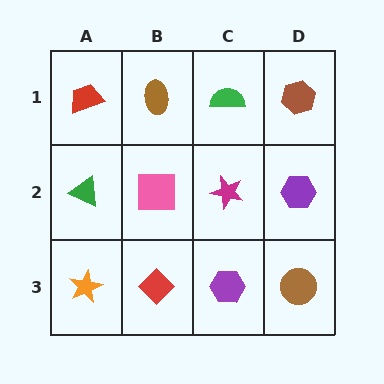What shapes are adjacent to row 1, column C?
A magenta star (row 2, column C), a brown ellipse (row 1, column B), a brown hexagon (row 1, column D).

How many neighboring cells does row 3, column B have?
3.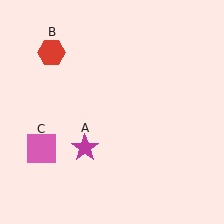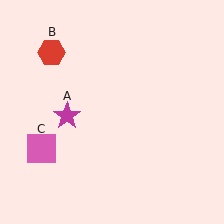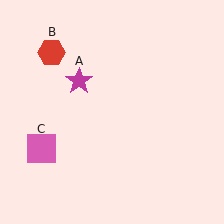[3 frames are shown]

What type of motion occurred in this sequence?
The magenta star (object A) rotated clockwise around the center of the scene.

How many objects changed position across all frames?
1 object changed position: magenta star (object A).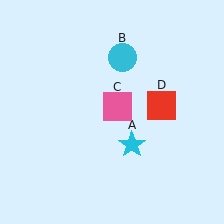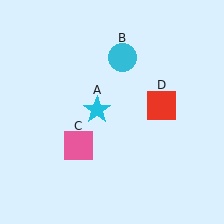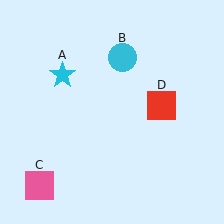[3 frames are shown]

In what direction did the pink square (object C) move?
The pink square (object C) moved down and to the left.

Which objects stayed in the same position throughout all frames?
Cyan circle (object B) and red square (object D) remained stationary.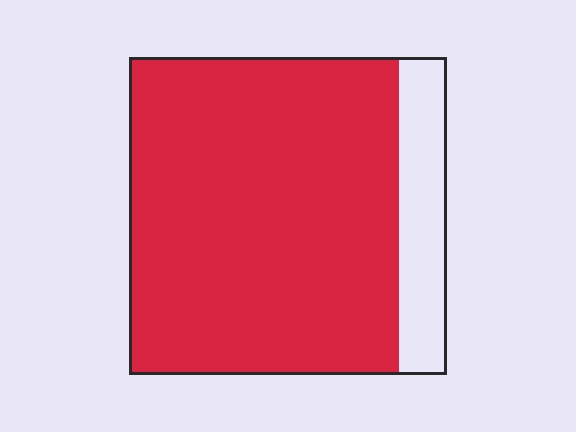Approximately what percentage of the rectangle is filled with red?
Approximately 85%.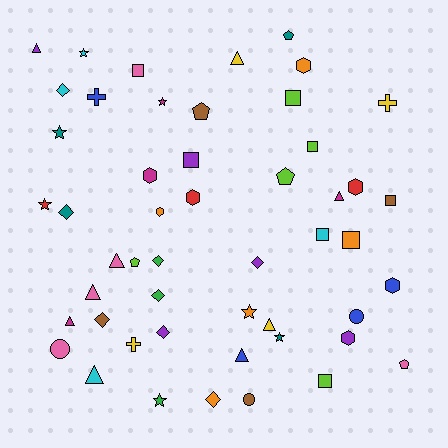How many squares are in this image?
There are 8 squares.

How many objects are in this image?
There are 50 objects.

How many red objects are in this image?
There are 3 red objects.